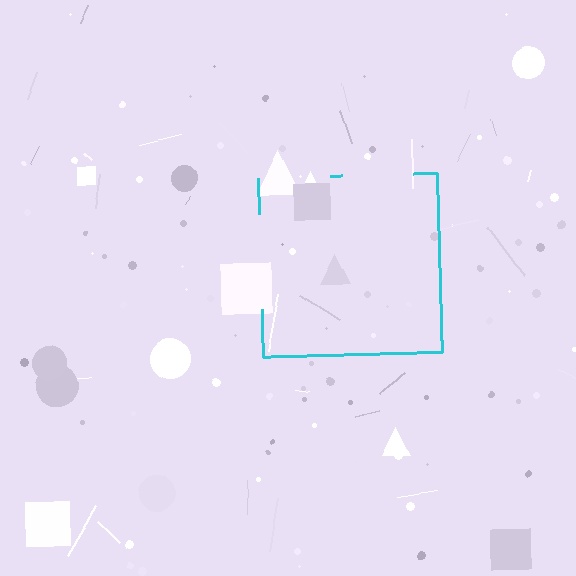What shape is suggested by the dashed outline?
The dashed outline suggests a square.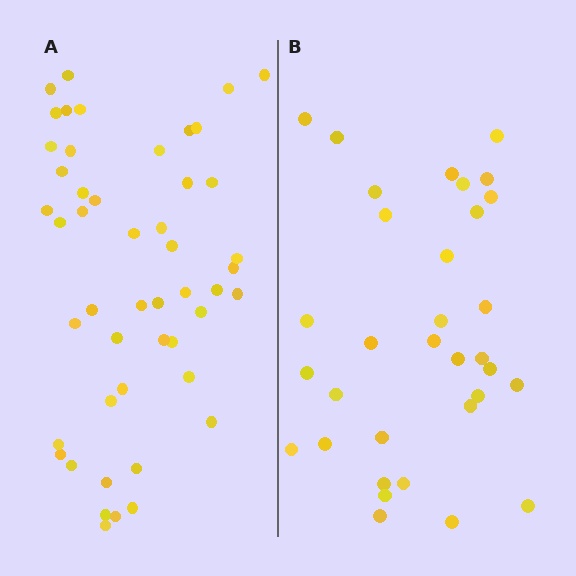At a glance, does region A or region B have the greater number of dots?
Region A (the left region) has more dots.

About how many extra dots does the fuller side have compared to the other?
Region A has approximately 15 more dots than region B.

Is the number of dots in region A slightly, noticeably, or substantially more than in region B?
Region A has substantially more. The ratio is roughly 1.5 to 1.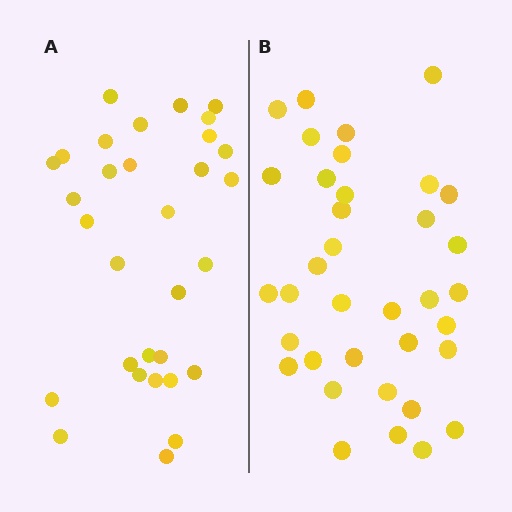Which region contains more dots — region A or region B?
Region B (the right region) has more dots.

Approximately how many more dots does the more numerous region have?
Region B has about 5 more dots than region A.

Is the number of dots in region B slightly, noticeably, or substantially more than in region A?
Region B has only slightly more — the two regions are fairly close. The ratio is roughly 1.2 to 1.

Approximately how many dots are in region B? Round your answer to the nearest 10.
About 40 dots. (The exact count is 36, which rounds to 40.)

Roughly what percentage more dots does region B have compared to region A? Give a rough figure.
About 15% more.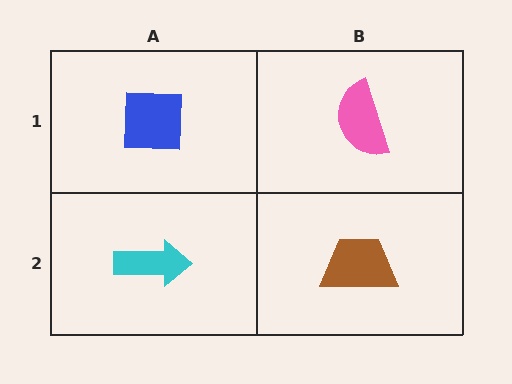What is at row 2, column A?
A cyan arrow.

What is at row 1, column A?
A blue square.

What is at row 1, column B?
A pink semicircle.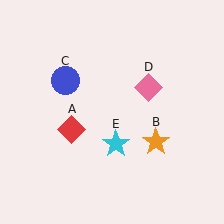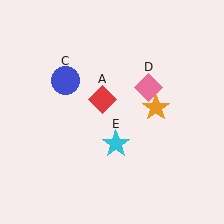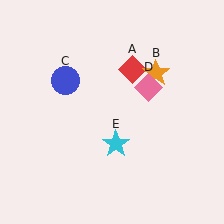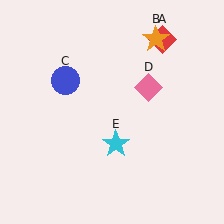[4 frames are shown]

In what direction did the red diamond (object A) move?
The red diamond (object A) moved up and to the right.